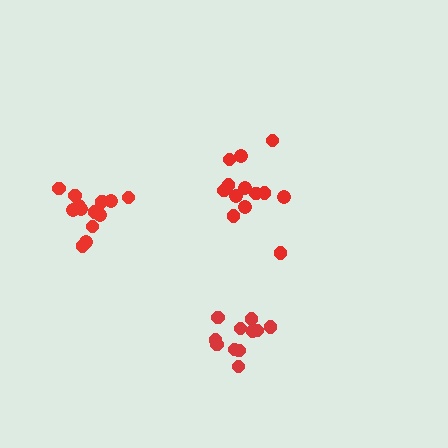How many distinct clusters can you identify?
There are 3 distinct clusters.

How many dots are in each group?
Group 1: 13 dots, Group 2: 11 dots, Group 3: 14 dots (38 total).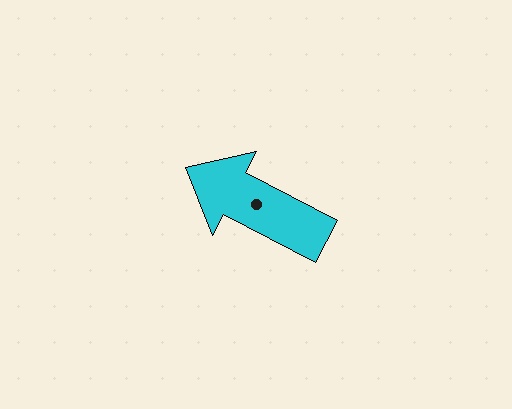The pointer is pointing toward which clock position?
Roughly 10 o'clock.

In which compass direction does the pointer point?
Northwest.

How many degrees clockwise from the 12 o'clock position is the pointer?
Approximately 297 degrees.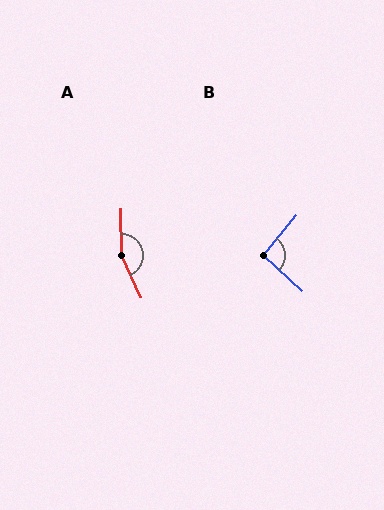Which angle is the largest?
A, at approximately 156 degrees.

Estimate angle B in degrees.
Approximately 94 degrees.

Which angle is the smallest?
B, at approximately 94 degrees.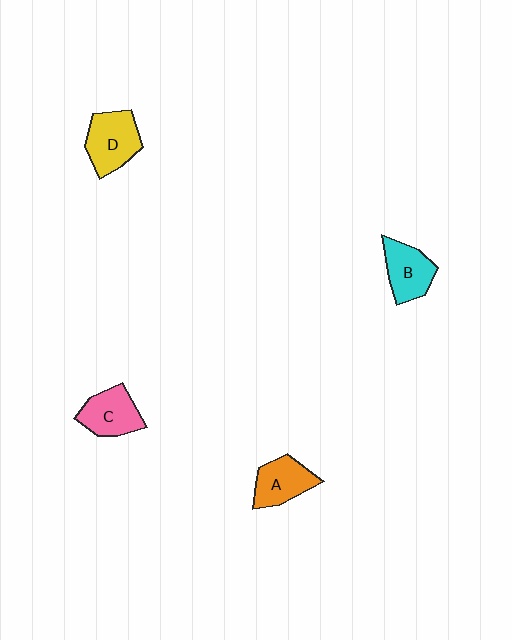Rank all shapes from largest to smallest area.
From largest to smallest: D (yellow), C (pink), B (cyan), A (orange).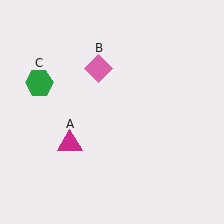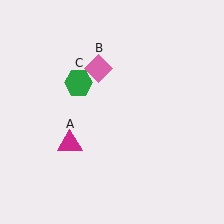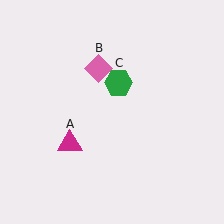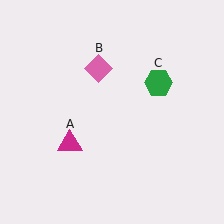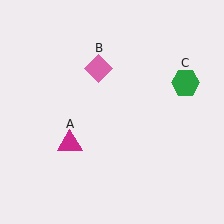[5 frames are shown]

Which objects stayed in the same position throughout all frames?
Magenta triangle (object A) and pink diamond (object B) remained stationary.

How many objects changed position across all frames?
1 object changed position: green hexagon (object C).